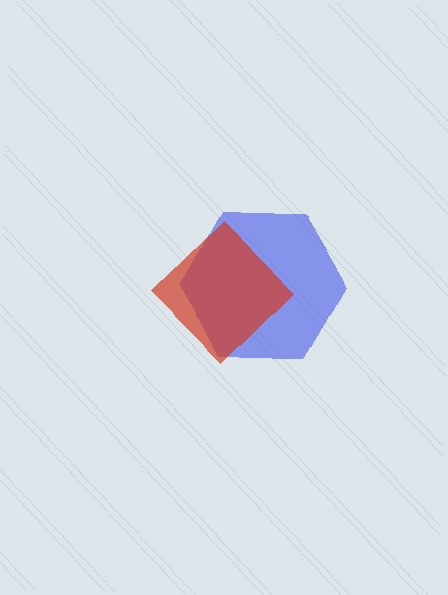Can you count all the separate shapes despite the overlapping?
Yes, there are 2 separate shapes.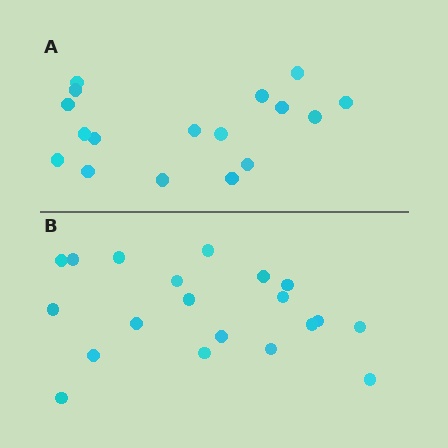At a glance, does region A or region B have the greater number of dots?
Region B (the bottom region) has more dots.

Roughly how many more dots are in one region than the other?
Region B has just a few more — roughly 2 or 3 more dots than region A.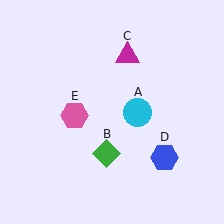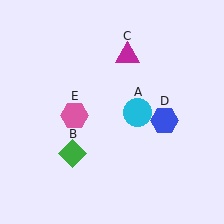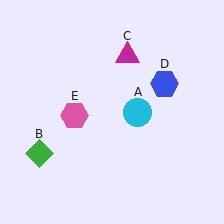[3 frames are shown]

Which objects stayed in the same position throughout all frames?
Cyan circle (object A) and magenta triangle (object C) and pink hexagon (object E) remained stationary.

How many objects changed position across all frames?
2 objects changed position: green diamond (object B), blue hexagon (object D).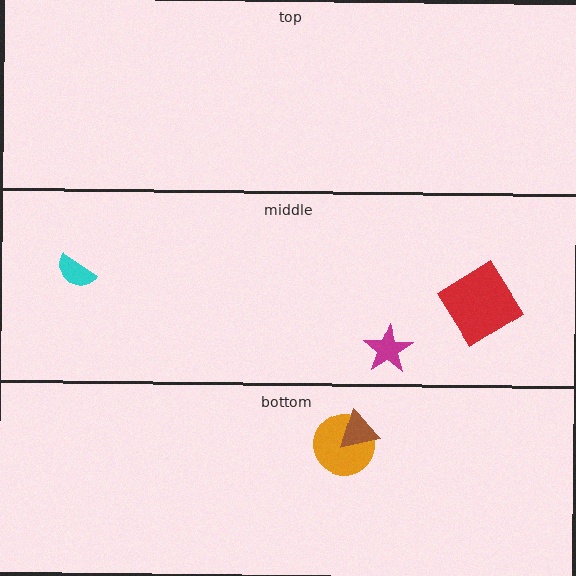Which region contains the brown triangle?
The bottom region.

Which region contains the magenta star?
The middle region.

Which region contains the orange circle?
The bottom region.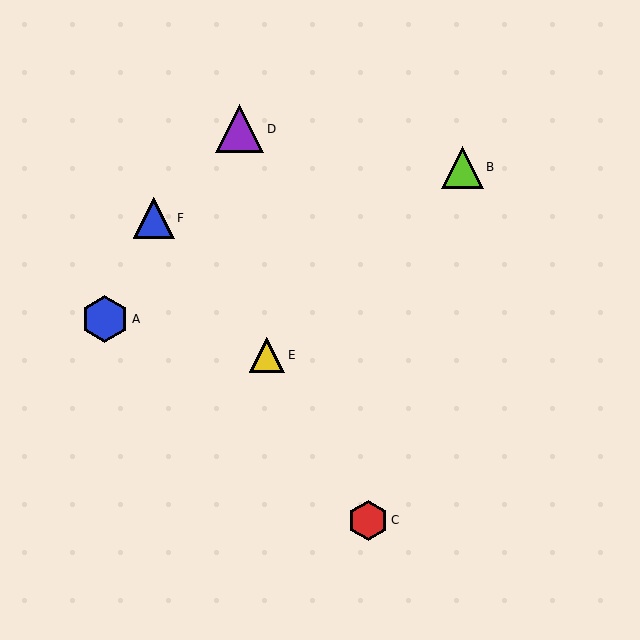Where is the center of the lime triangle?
The center of the lime triangle is at (462, 167).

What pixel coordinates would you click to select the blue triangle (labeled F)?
Click at (154, 218) to select the blue triangle F.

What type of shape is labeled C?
Shape C is a red hexagon.